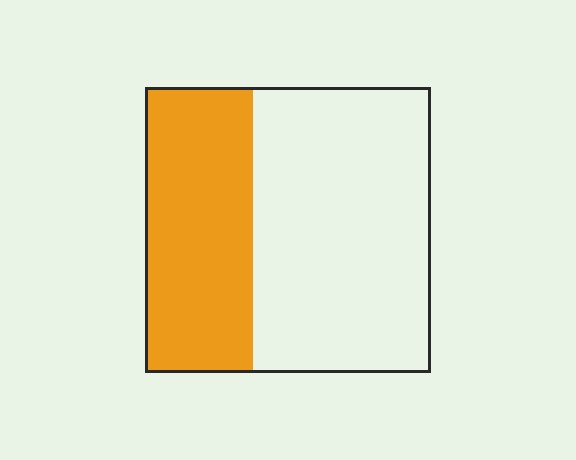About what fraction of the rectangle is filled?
About three eighths (3/8).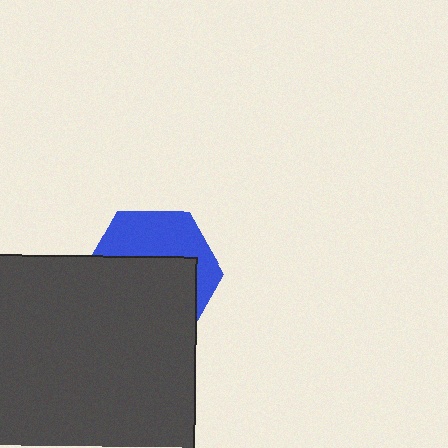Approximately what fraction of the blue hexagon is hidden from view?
Roughly 59% of the blue hexagon is hidden behind the dark gray rectangle.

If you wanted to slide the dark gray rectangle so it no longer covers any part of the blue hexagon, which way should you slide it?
Slide it down — that is the most direct way to separate the two shapes.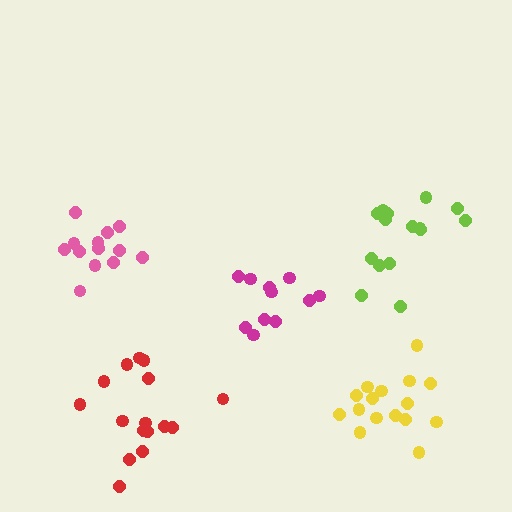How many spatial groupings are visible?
There are 5 spatial groupings.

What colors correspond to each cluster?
The clusters are colored: pink, magenta, yellow, red, lime.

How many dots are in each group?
Group 1: 13 dots, Group 2: 11 dots, Group 3: 16 dots, Group 4: 16 dots, Group 5: 15 dots (71 total).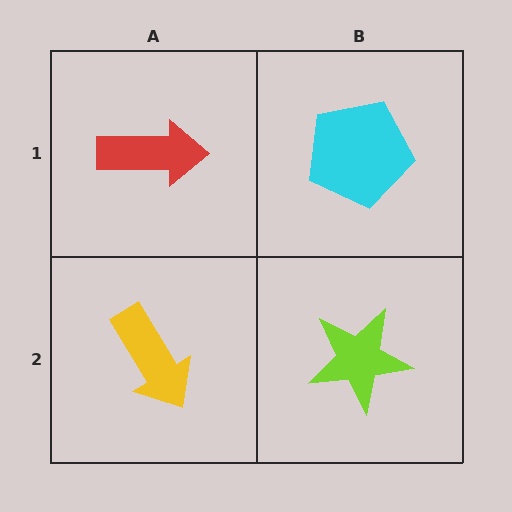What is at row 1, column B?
A cyan pentagon.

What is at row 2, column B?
A lime star.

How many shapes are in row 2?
2 shapes.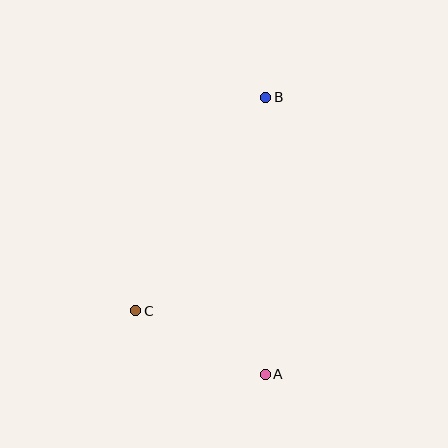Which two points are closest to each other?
Points A and C are closest to each other.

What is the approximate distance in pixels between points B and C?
The distance between B and C is approximately 250 pixels.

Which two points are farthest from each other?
Points A and B are farthest from each other.